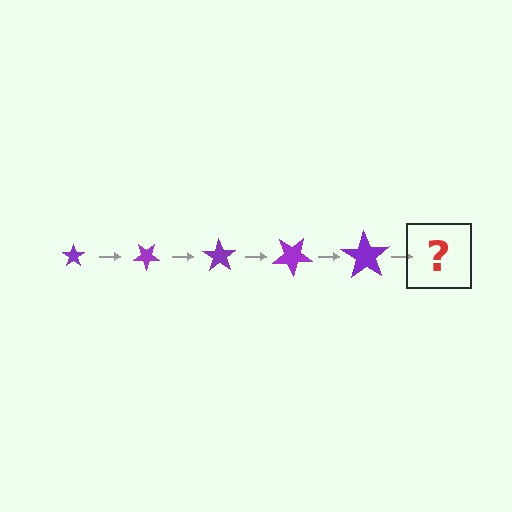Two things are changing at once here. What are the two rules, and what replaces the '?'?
The two rules are that the star grows larger each step and it rotates 35 degrees each step. The '?' should be a star, larger than the previous one and rotated 175 degrees from the start.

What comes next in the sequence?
The next element should be a star, larger than the previous one and rotated 175 degrees from the start.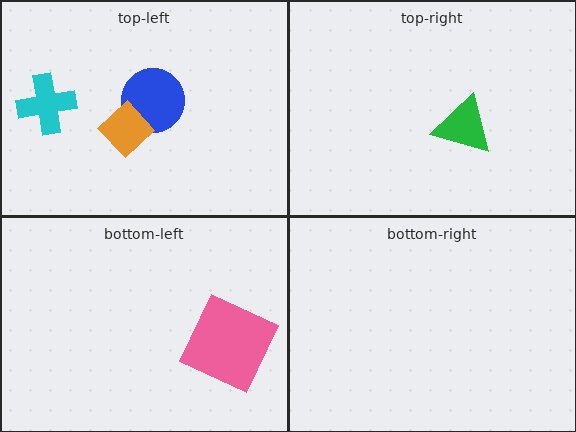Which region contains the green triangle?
The top-right region.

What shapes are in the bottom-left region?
The pink square.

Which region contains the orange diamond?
The top-left region.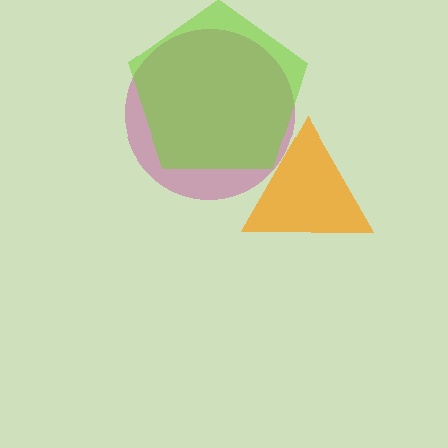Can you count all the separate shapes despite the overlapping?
Yes, there are 3 separate shapes.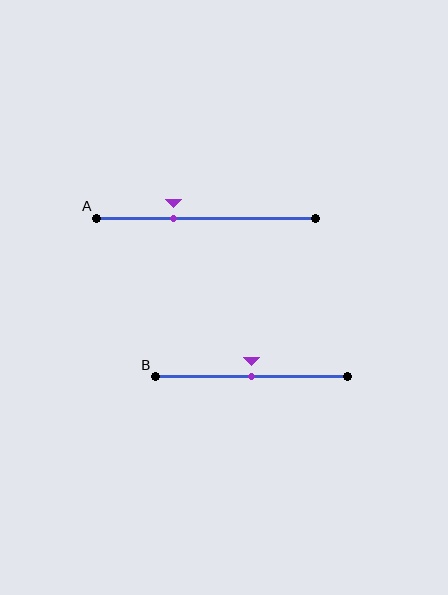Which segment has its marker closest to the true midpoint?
Segment B has its marker closest to the true midpoint.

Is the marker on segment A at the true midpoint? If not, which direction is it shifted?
No, the marker on segment A is shifted to the left by about 15% of the segment length.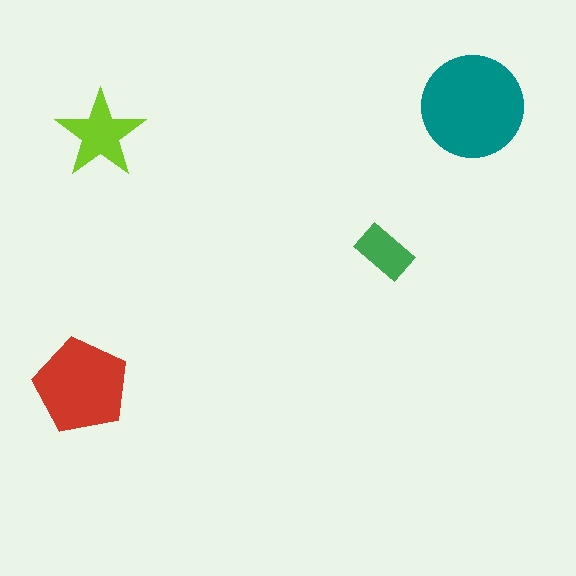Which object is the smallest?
The green rectangle.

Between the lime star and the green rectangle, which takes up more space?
The lime star.